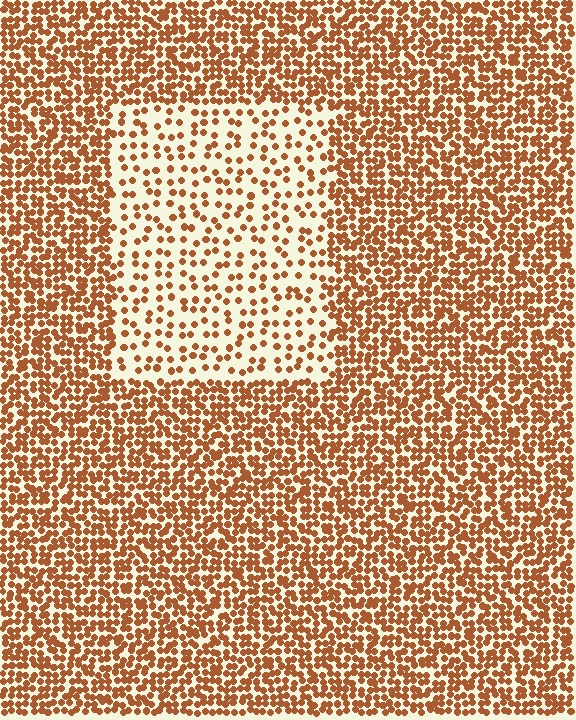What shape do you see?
I see a rectangle.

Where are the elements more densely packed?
The elements are more densely packed outside the rectangle boundary.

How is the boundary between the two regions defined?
The boundary is defined by a change in element density (approximately 2.5x ratio). All elements are the same color, size, and shape.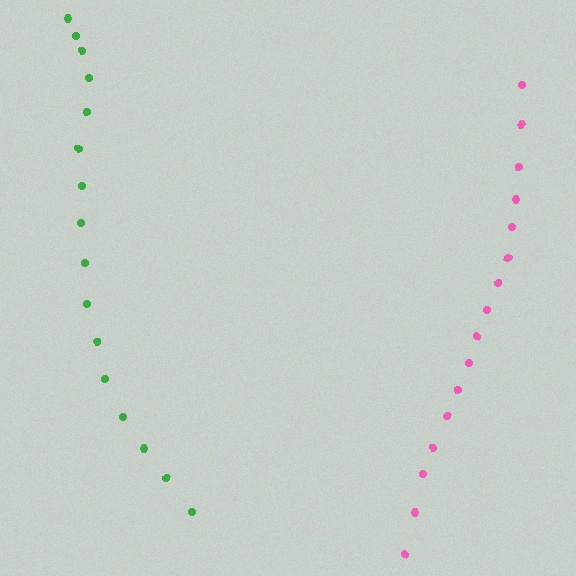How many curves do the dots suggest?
There are 2 distinct paths.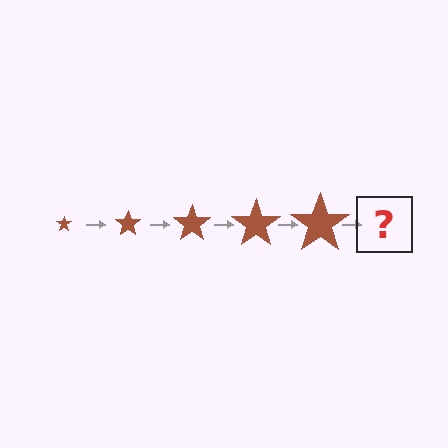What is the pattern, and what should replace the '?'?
The pattern is that the star gets progressively larger each step. The '?' should be a brown star, larger than the previous one.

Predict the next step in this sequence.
The next step is a brown star, larger than the previous one.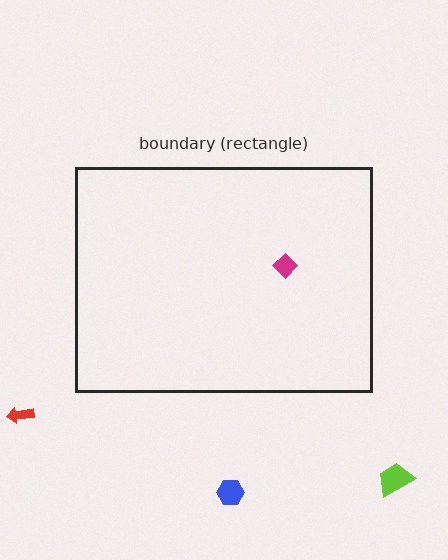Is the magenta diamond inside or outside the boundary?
Inside.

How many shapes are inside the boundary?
1 inside, 3 outside.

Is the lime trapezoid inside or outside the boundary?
Outside.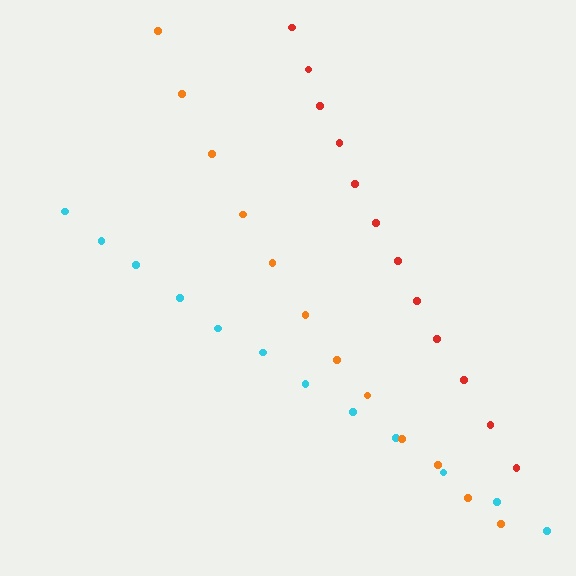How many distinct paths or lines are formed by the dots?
There are 3 distinct paths.